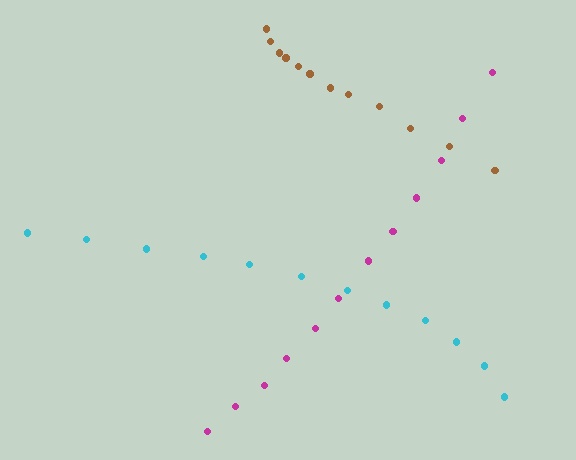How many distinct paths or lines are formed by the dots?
There are 3 distinct paths.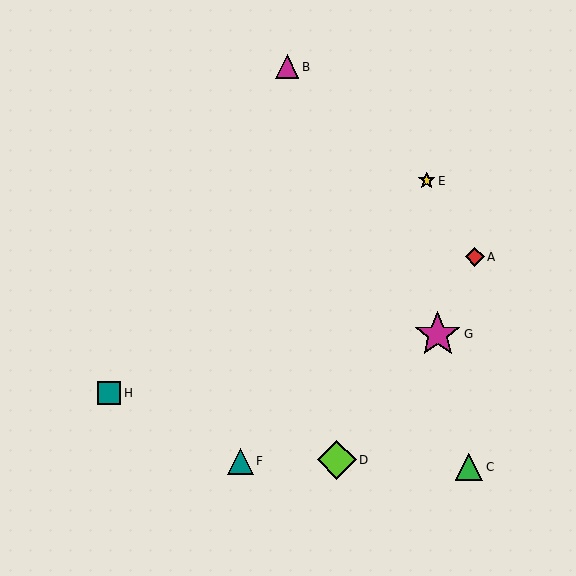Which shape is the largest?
The magenta star (labeled G) is the largest.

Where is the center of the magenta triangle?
The center of the magenta triangle is at (287, 67).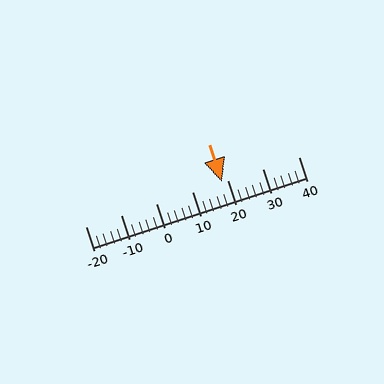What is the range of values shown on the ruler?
The ruler shows values from -20 to 40.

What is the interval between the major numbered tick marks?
The major tick marks are spaced 10 units apart.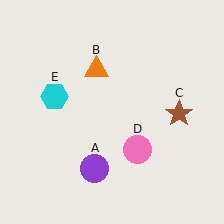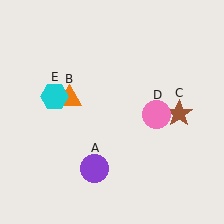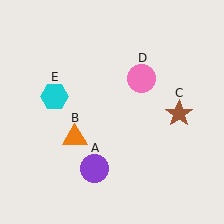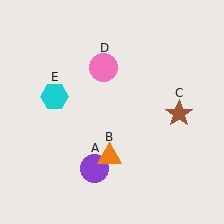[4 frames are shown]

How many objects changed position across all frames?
2 objects changed position: orange triangle (object B), pink circle (object D).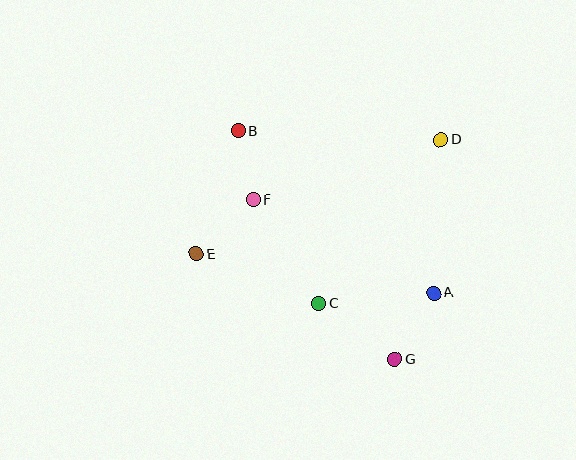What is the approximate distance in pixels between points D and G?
The distance between D and G is approximately 225 pixels.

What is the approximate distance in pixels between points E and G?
The distance between E and G is approximately 225 pixels.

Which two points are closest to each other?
Points B and F are closest to each other.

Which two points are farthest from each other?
Points B and G are farthest from each other.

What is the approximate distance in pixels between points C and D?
The distance between C and D is approximately 204 pixels.